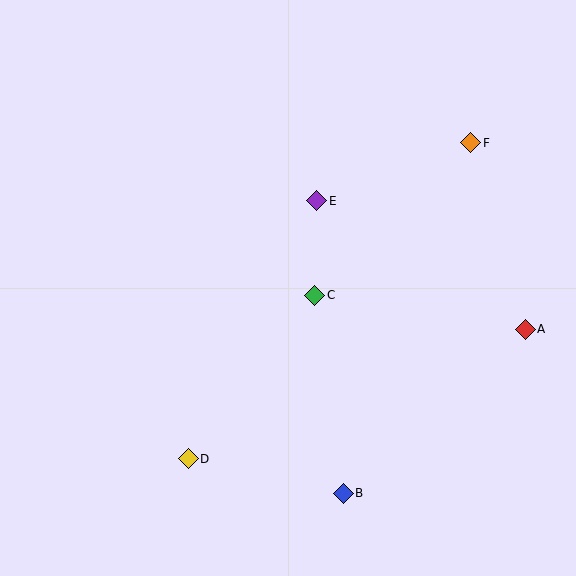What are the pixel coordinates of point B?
Point B is at (343, 493).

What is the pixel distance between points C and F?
The distance between C and F is 218 pixels.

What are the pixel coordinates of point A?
Point A is at (525, 329).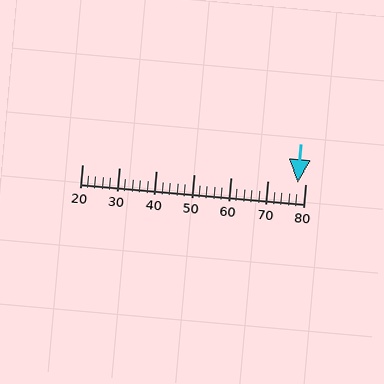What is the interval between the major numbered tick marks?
The major tick marks are spaced 10 units apart.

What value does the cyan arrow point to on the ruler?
The cyan arrow points to approximately 78.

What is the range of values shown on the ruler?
The ruler shows values from 20 to 80.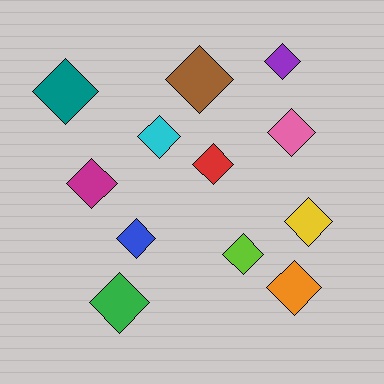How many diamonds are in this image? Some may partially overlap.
There are 12 diamonds.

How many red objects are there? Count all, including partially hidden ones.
There is 1 red object.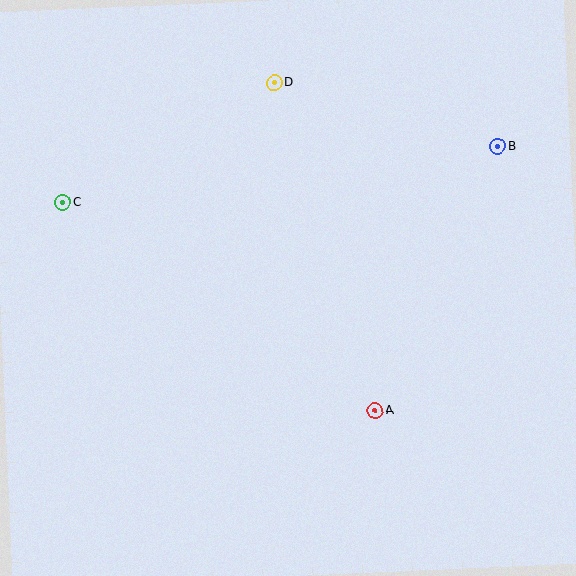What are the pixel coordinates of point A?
Point A is at (375, 411).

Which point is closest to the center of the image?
Point A at (375, 411) is closest to the center.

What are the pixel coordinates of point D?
Point D is at (274, 83).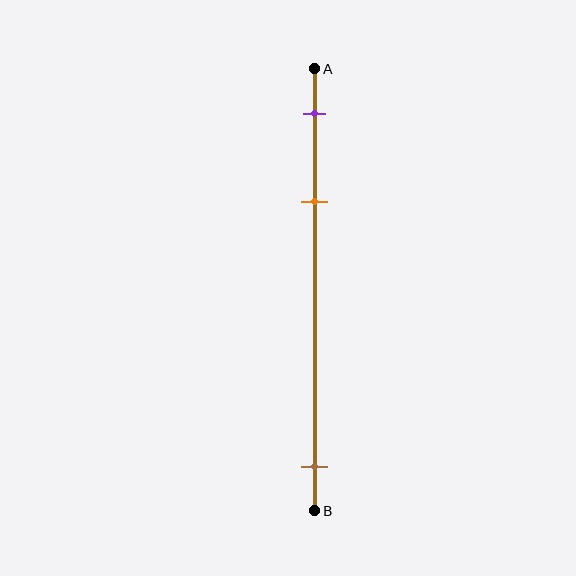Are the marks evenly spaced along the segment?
No, the marks are not evenly spaced.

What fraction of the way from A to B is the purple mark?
The purple mark is approximately 10% (0.1) of the way from A to B.